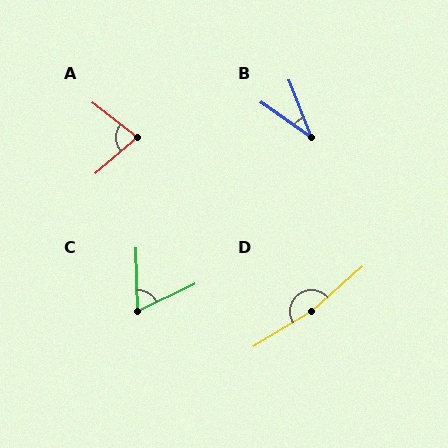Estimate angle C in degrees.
Approximately 66 degrees.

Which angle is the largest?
D, at approximately 170 degrees.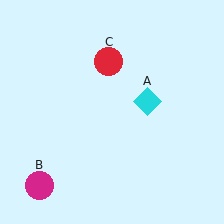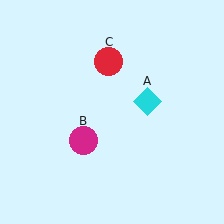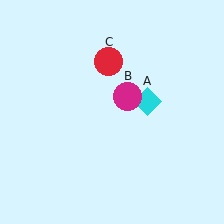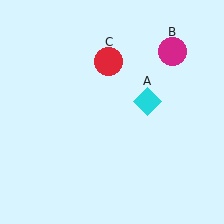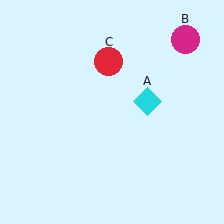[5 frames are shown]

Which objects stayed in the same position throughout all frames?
Cyan diamond (object A) and red circle (object C) remained stationary.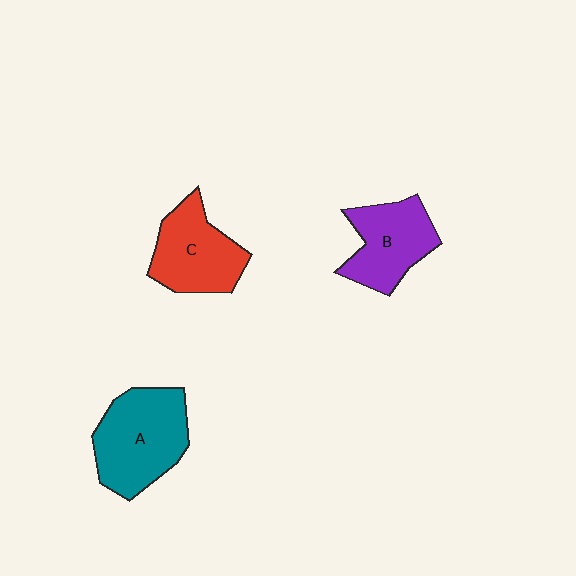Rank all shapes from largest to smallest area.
From largest to smallest: A (teal), C (red), B (purple).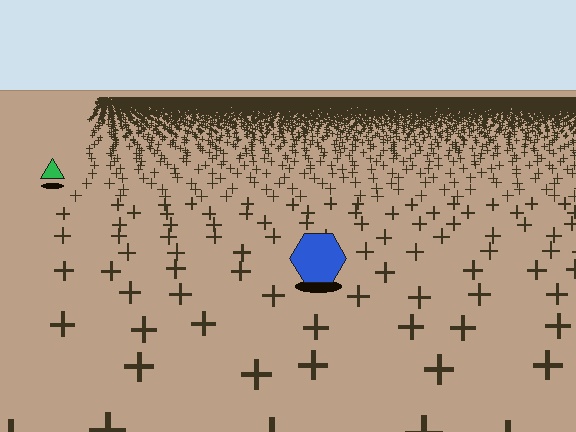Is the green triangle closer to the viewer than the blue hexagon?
No. The blue hexagon is closer — you can tell from the texture gradient: the ground texture is coarser near it.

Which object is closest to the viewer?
The blue hexagon is closest. The texture marks near it are larger and more spread out.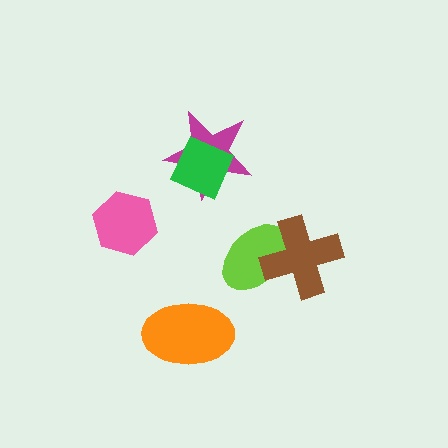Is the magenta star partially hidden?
Yes, it is partially covered by another shape.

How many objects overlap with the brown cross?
1 object overlaps with the brown cross.